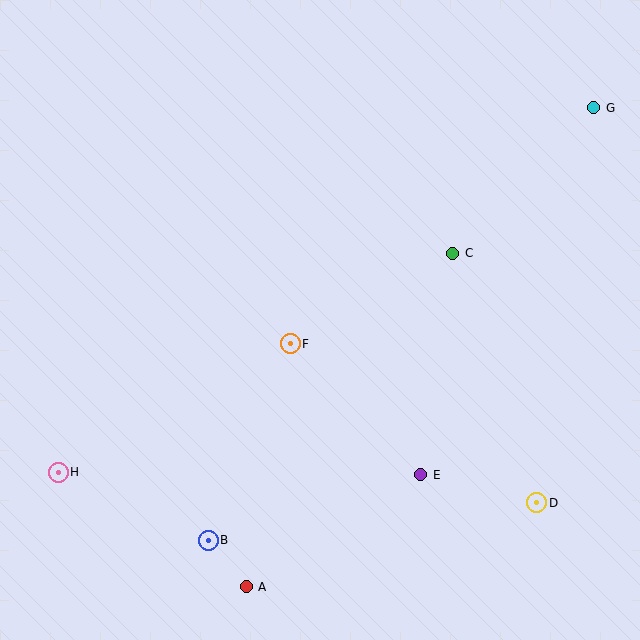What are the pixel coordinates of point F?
Point F is at (290, 344).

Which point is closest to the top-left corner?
Point F is closest to the top-left corner.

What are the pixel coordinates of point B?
Point B is at (208, 540).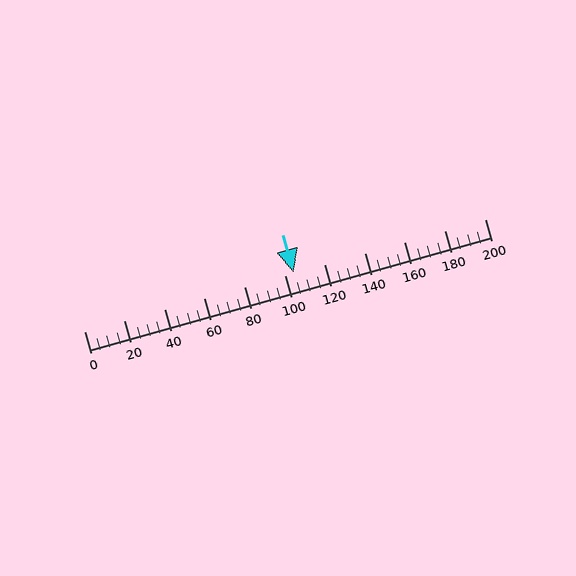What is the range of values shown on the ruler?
The ruler shows values from 0 to 200.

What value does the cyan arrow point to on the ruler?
The cyan arrow points to approximately 105.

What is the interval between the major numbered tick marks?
The major tick marks are spaced 20 units apart.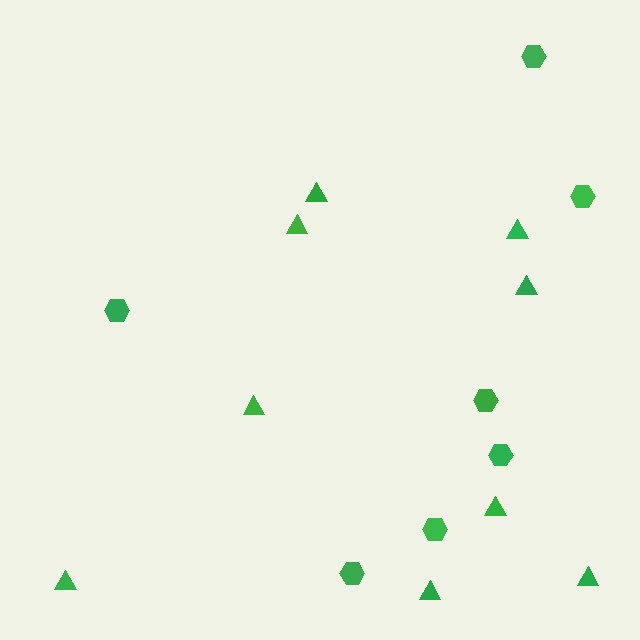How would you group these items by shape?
There are 2 groups: one group of triangles (9) and one group of hexagons (7).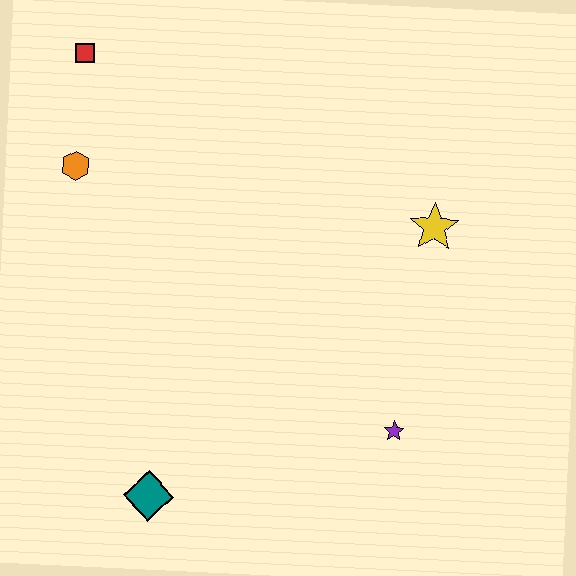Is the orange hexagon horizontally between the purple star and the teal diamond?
No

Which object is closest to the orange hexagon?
The red square is closest to the orange hexagon.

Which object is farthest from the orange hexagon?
The purple star is farthest from the orange hexagon.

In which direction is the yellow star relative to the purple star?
The yellow star is above the purple star.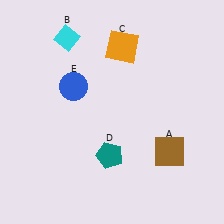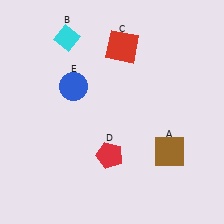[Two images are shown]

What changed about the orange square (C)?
In Image 1, C is orange. In Image 2, it changed to red.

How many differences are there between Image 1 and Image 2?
There are 2 differences between the two images.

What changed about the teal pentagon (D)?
In Image 1, D is teal. In Image 2, it changed to red.